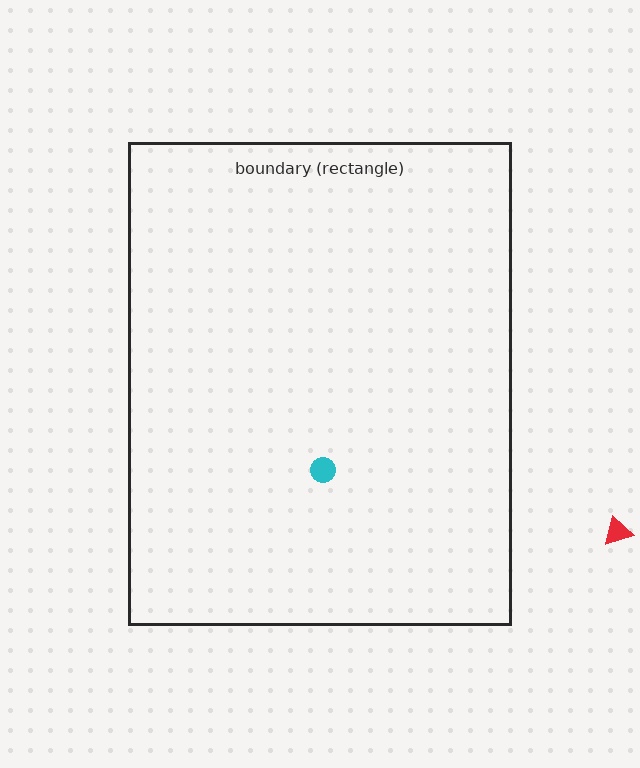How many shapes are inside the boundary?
1 inside, 1 outside.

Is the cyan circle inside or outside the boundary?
Inside.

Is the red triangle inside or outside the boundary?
Outside.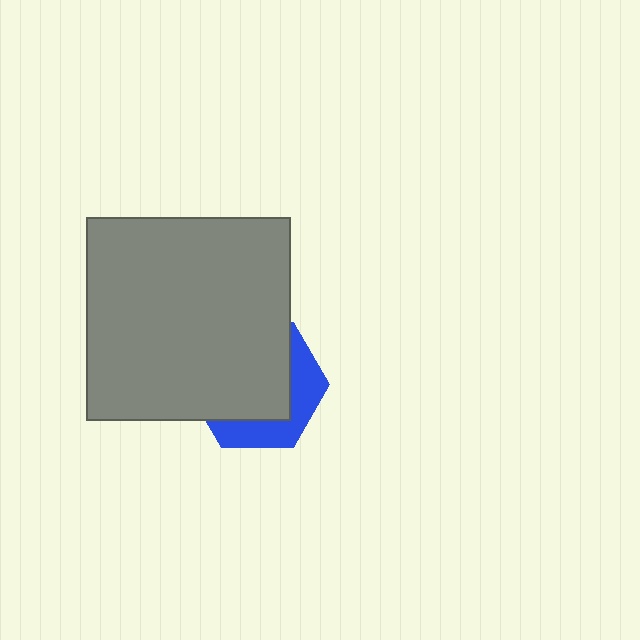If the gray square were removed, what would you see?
You would see the complete blue hexagon.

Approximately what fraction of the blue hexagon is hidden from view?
Roughly 67% of the blue hexagon is hidden behind the gray square.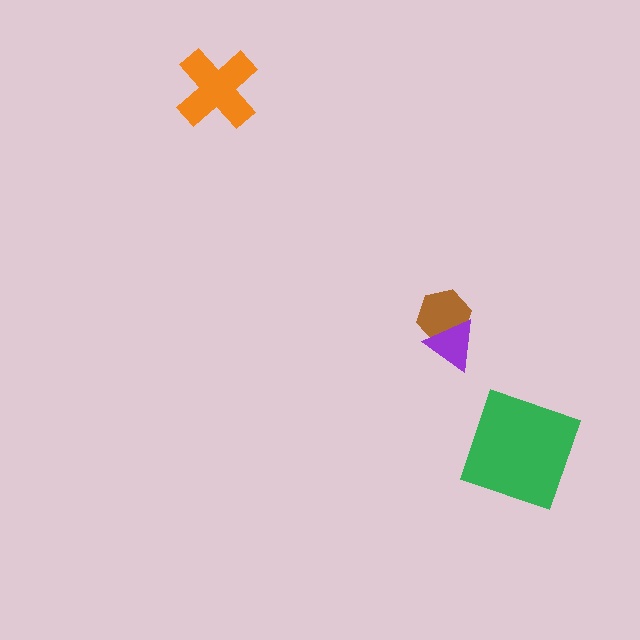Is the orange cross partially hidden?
No, no other shape covers it.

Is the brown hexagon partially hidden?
Yes, it is partially covered by another shape.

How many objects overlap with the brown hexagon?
1 object overlaps with the brown hexagon.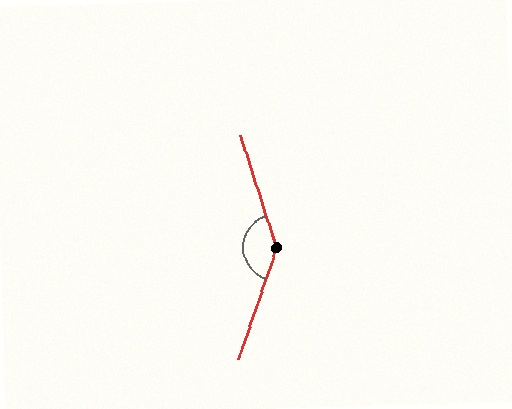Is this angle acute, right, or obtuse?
It is obtuse.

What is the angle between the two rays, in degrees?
Approximately 144 degrees.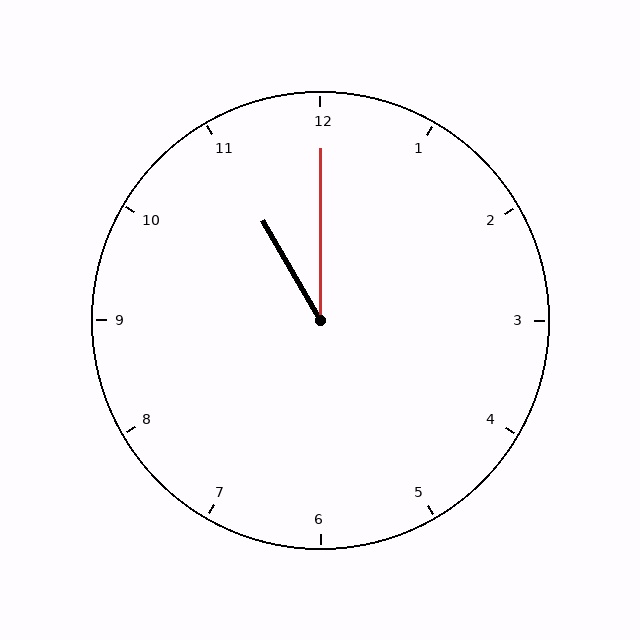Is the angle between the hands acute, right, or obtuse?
It is acute.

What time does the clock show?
11:00.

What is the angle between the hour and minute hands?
Approximately 30 degrees.